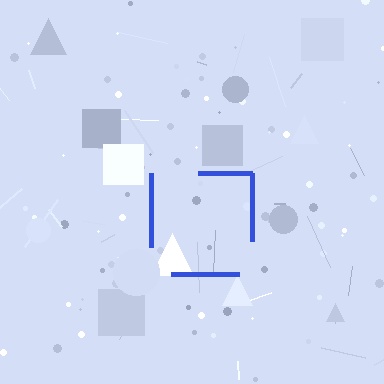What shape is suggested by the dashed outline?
The dashed outline suggests a square.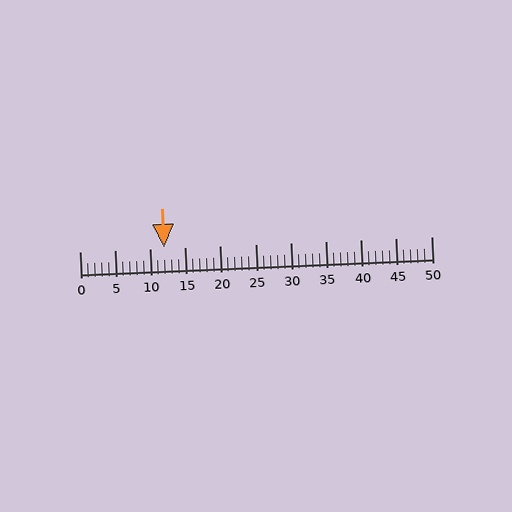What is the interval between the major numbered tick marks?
The major tick marks are spaced 5 units apart.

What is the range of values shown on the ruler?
The ruler shows values from 0 to 50.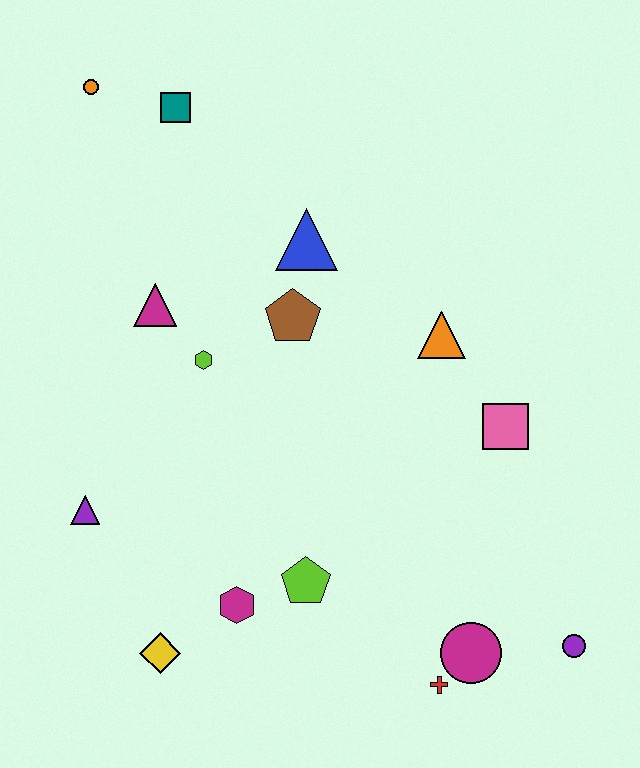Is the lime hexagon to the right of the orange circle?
Yes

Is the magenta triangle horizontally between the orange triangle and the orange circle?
Yes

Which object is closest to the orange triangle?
The pink square is closest to the orange triangle.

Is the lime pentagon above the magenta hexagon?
Yes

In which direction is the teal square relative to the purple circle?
The teal square is above the purple circle.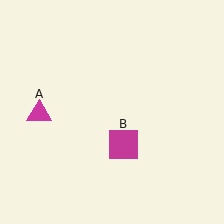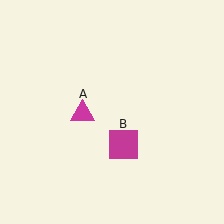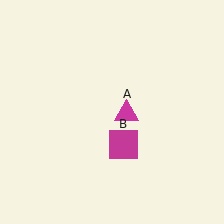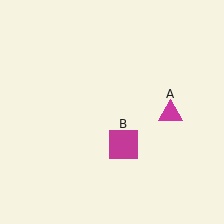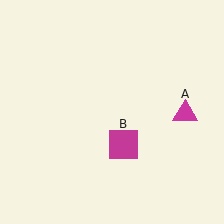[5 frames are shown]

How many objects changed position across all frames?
1 object changed position: magenta triangle (object A).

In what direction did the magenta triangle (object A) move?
The magenta triangle (object A) moved right.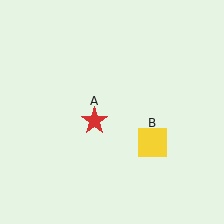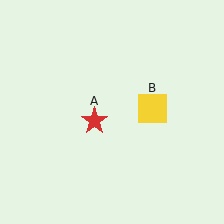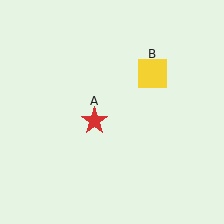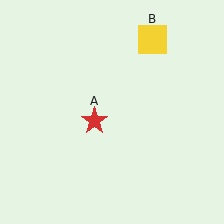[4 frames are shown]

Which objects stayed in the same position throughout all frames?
Red star (object A) remained stationary.